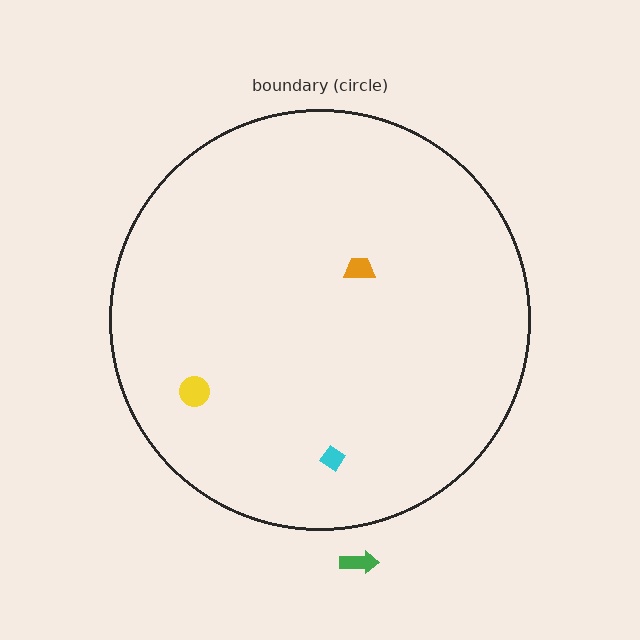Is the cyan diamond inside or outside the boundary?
Inside.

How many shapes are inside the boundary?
3 inside, 1 outside.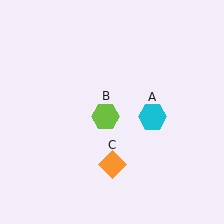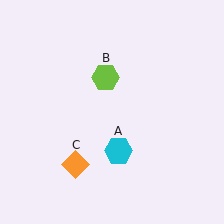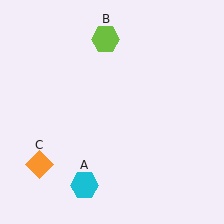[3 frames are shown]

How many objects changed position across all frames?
3 objects changed position: cyan hexagon (object A), lime hexagon (object B), orange diamond (object C).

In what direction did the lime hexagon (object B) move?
The lime hexagon (object B) moved up.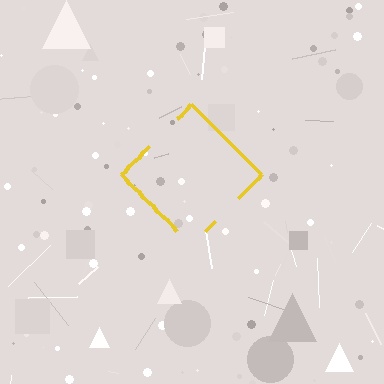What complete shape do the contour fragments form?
The contour fragments form a diamond.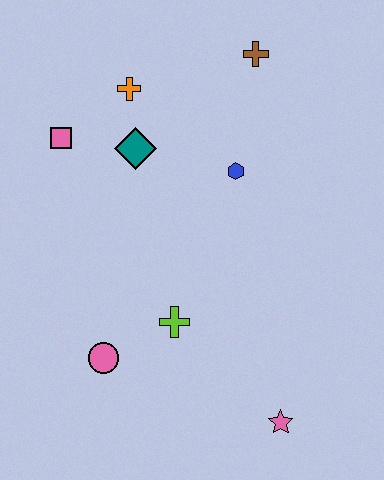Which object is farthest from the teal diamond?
The pink star is farthest from the teal diamond.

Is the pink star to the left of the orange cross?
No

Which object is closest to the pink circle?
The lime cross is closest to the pink circle.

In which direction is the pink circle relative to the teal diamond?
The pink circle is below the teal diamond.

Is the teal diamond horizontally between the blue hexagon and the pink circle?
Yes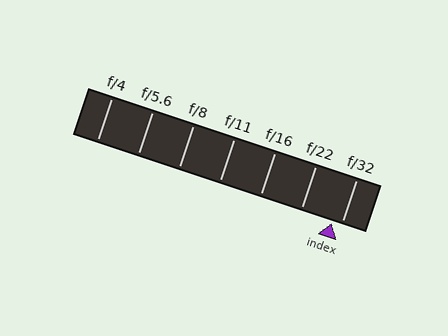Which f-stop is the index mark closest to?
The index mark is closest to f/32.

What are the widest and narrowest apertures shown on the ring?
The widest aperture shown is f/4 and the narrowest is f/32.